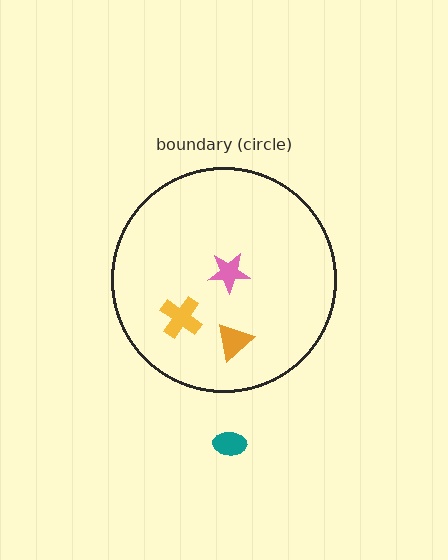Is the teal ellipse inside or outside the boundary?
Outside.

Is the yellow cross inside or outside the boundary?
Inside.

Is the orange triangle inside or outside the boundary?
Inside.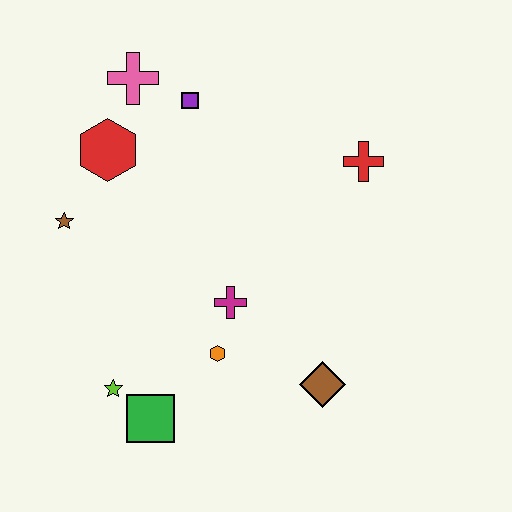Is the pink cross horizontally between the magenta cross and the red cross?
No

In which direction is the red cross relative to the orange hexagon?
The red cross is above the orange hexagon.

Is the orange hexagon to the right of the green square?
Yes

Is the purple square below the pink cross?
Yes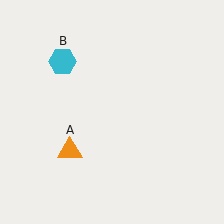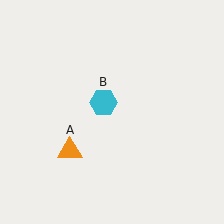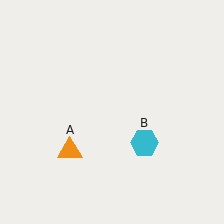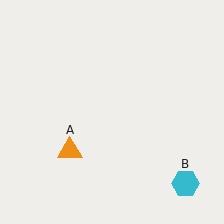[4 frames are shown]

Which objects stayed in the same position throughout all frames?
Orange triangle (object A) remained stationary.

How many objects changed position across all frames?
1 object changed position: cyan hexagon (object B).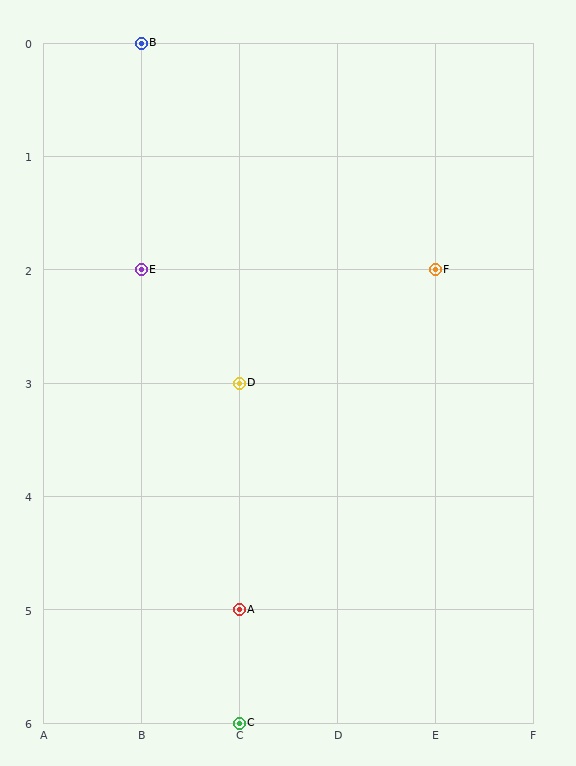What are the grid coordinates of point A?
Point A is at grid coordinates (C, 5).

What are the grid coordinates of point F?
Point F is at grid coordinates (E, 2).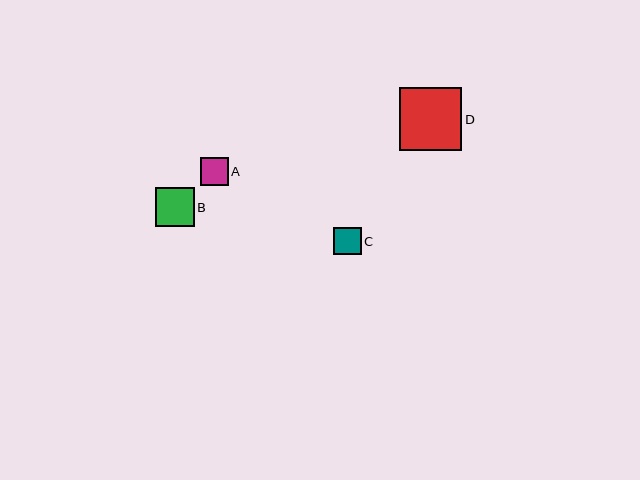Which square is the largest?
Square D is the largest with a size of approximately 63 pixels.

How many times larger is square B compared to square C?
Square B is approximately 1.4 times the size of square C.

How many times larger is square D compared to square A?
Square D is approximately 2.3 times the size of square A.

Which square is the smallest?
Square C is the smallest with a size of approximately 28 pixels.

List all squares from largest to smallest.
From largest to smallest: D, B, A, C.